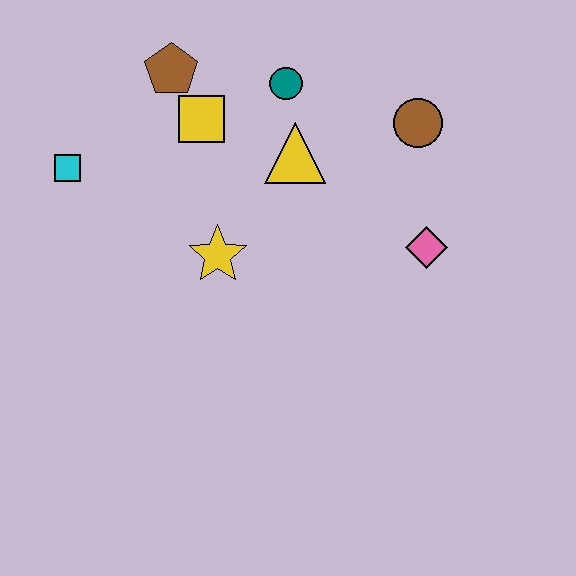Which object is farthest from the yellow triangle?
The cyan square is farthest from the yellow triangle.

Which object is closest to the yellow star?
The yellow triangle is closest to the yellow star.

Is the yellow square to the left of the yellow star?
Yes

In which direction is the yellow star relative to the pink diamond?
The yellow star is to the left of the pink diamond.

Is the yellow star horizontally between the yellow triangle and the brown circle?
No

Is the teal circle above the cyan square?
Yes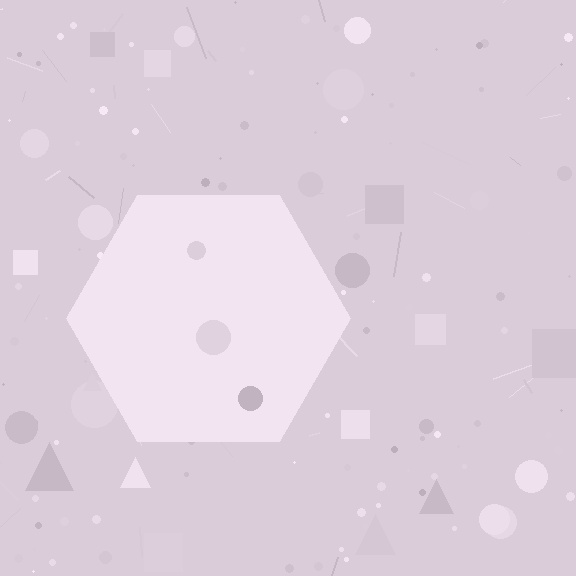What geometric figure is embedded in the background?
A hexagon is embedded in the background.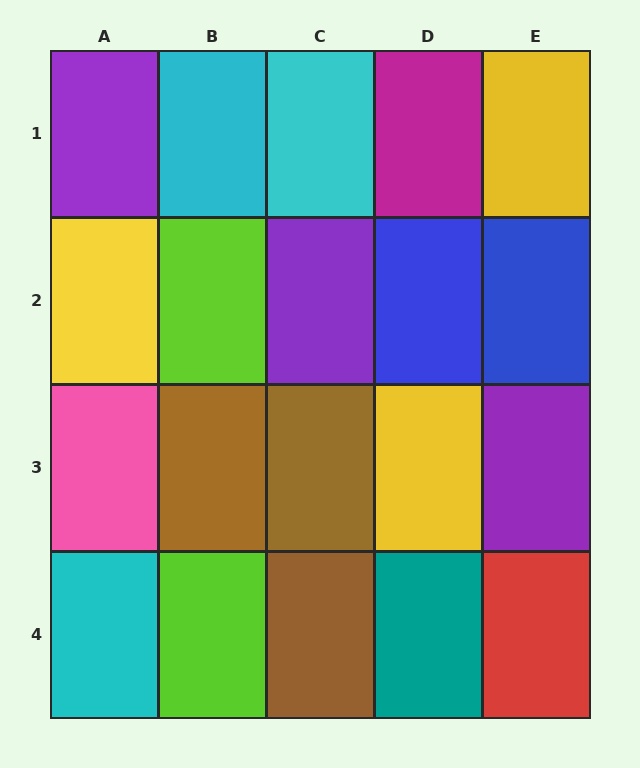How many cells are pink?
1 cell is pink.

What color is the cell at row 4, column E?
Red.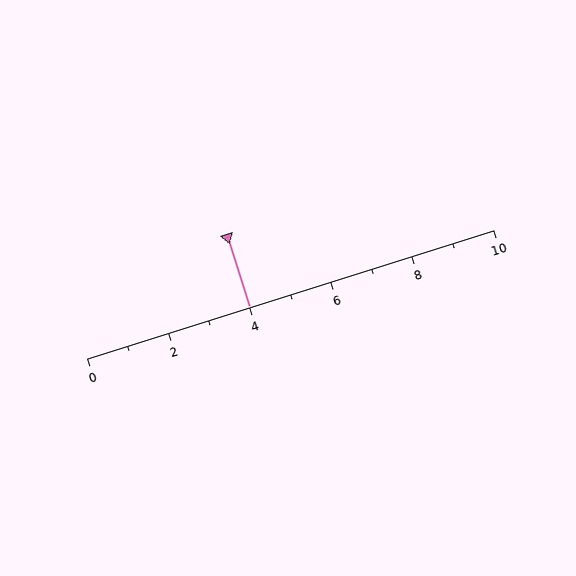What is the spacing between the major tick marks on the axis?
The major ticks are spaced 2 apart.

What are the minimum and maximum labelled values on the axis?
The axis runs from 0 to 10.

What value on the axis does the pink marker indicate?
The marker indicates approximately 4.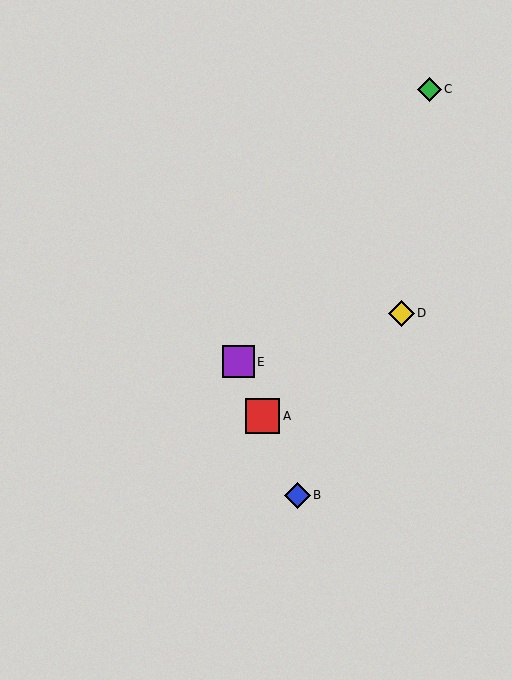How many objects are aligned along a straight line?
3 objects (A, B, E) are aligned along a straight line.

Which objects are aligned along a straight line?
Objects A, B, E are aligned along a straight line.